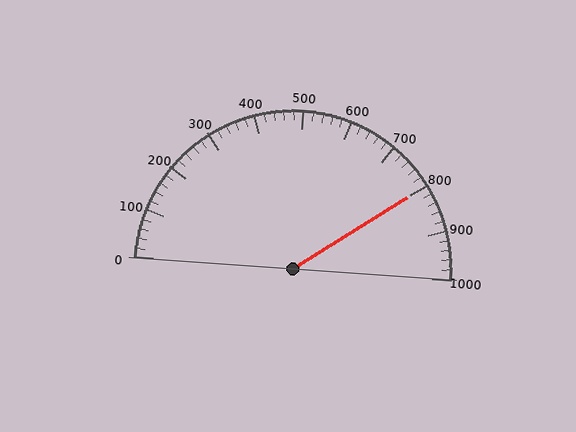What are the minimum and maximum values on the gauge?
The gauge ranges from 0 to 1000.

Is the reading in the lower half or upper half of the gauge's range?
The reading is in the upper half of the range (0 to 1000).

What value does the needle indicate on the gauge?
The needle indicates approximately 800.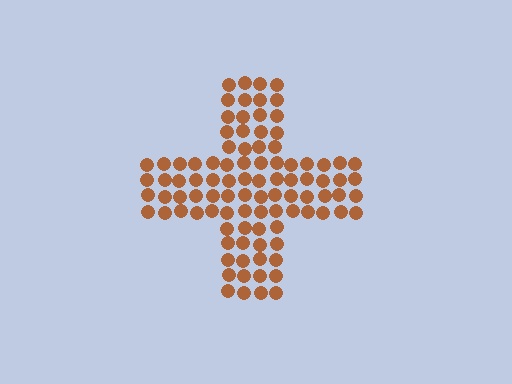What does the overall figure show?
The overall figure shows a cross.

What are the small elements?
The small elements are circles.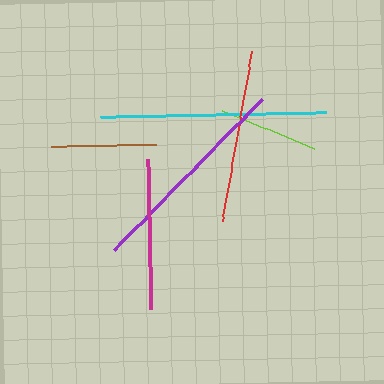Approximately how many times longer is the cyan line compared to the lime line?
The cyan line is approximately 2.3 times the length of the lime line.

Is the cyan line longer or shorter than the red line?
The cyan line is longer than the red line.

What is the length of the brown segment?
The brown segment is approximately 104 pixels long.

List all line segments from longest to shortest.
From longest to shortest: cyan, purple, red, magenta, brown, lime.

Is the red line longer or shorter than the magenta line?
The red line is longer than the magenta line.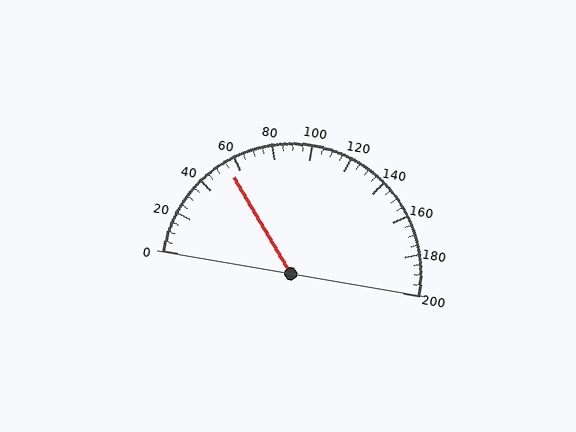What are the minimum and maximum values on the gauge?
The gauge ranges from 0 to 200.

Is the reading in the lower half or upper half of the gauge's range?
The reading is in the lower half of the range (0 to 200).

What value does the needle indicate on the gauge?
The needle indicates approximately 55.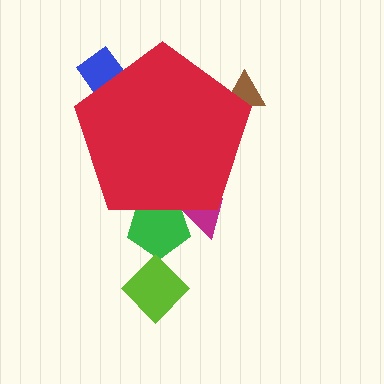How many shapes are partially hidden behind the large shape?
4 shapes are partially hidden.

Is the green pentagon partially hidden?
Yes, the green pentagon is partially hidden behind the red pentagon.